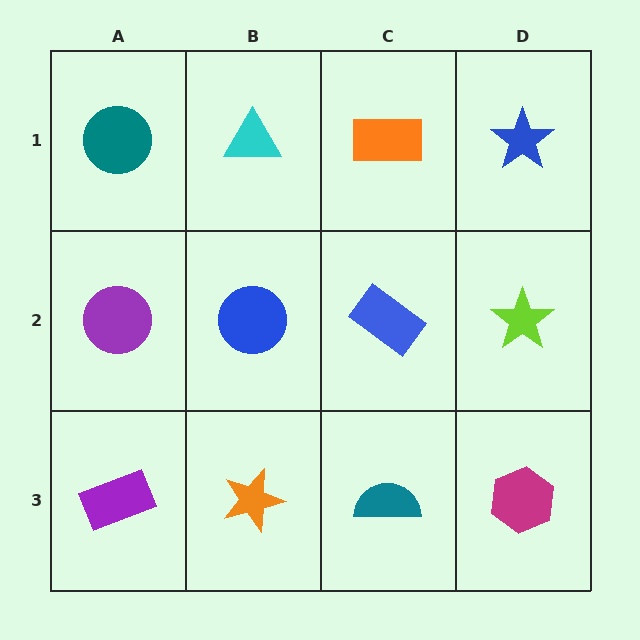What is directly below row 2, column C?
A teal semicircle.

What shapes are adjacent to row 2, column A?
A teal circle (row 1, column A), a purple rectangle (row 3, column A), a blue circle (row 2, column B).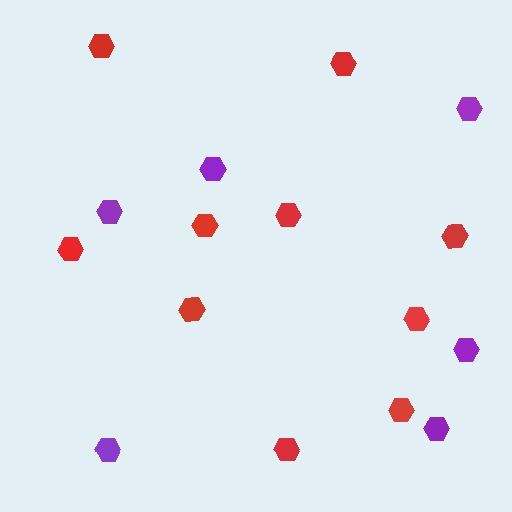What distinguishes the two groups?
There are 2 groups: one group of red hexagons (10) and one group of purple hexagons (6).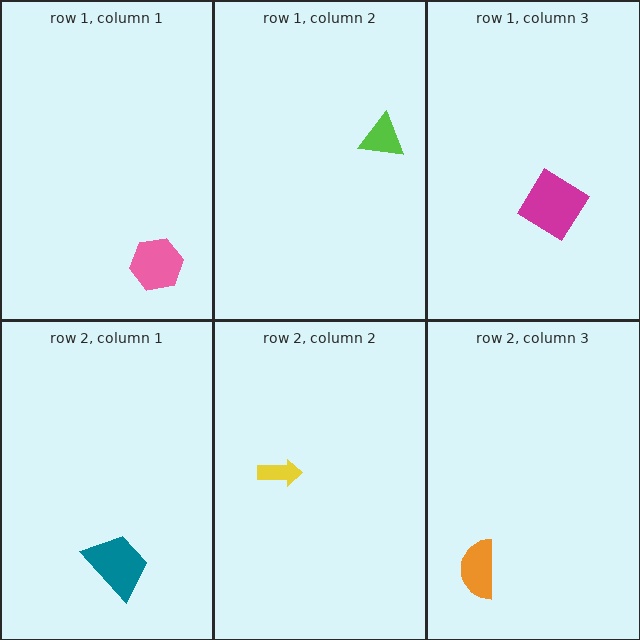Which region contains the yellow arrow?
The row 2, column 2 region.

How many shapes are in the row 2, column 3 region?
1.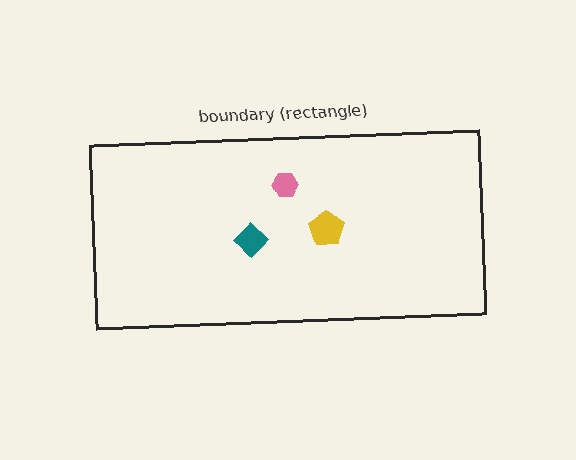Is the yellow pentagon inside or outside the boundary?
Inside.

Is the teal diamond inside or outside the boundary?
Inside.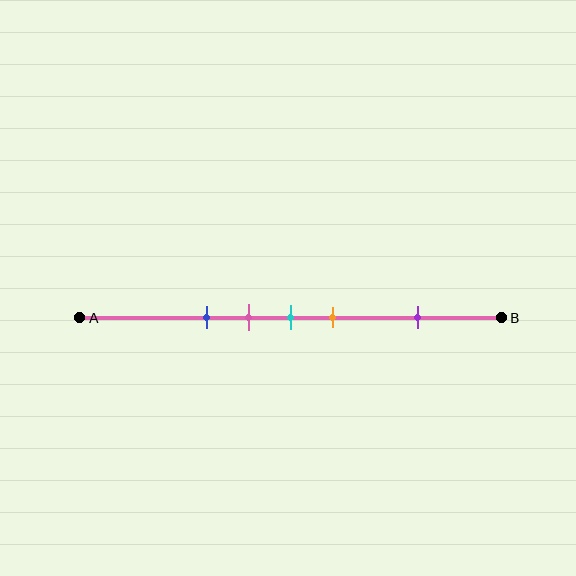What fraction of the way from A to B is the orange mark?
The orange mark is approximately 60% (0.6) of the way from A to B.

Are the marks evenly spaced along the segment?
No, the marks are not evenly spaced.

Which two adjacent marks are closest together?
The pink and cyan marks are the closest adjacent pair.